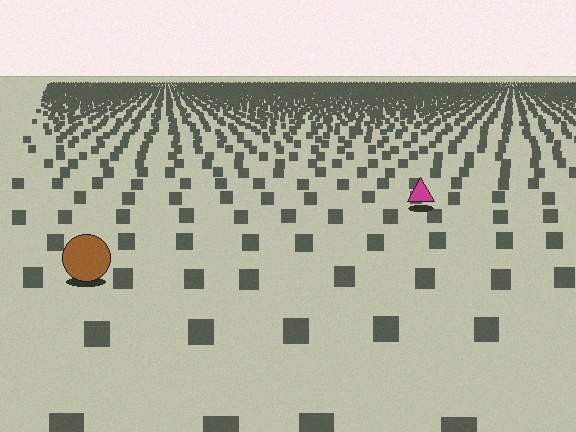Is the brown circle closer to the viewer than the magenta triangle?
Yes. The brown circle is closer — you can tell from the texture gradient: the ground texture is coarser near it.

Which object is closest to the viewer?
The brown circle is closest. The texture marks near it are larger and more spread out.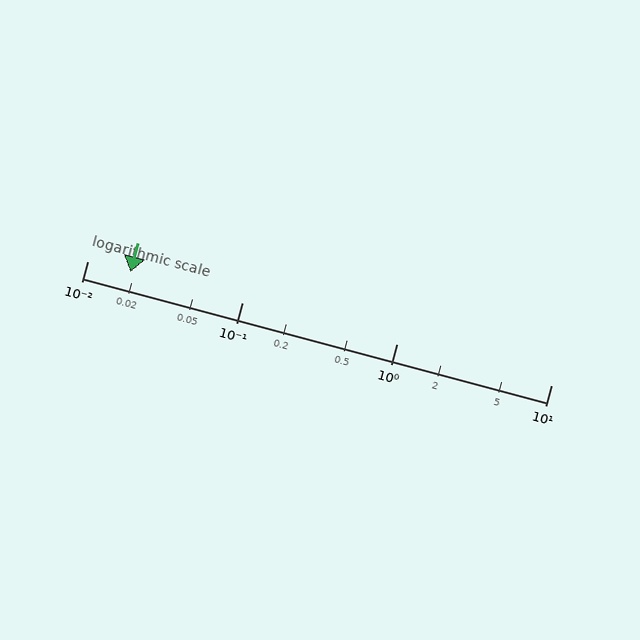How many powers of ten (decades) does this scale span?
The scale spans 3 decades, from 0.01 to 10.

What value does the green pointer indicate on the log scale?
The pointer indicates approximately 0.019.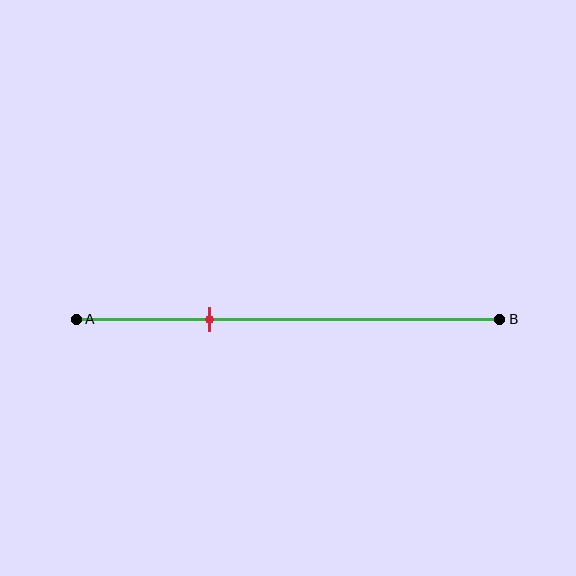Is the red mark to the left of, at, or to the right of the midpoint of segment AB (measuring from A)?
The red mark is to the left of the midpoint of segment AB.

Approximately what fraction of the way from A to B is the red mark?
The red mark is approximately 30% of the way from A to B.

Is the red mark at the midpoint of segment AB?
No, the mark is at about 30% from A, not at the 50% midpoint.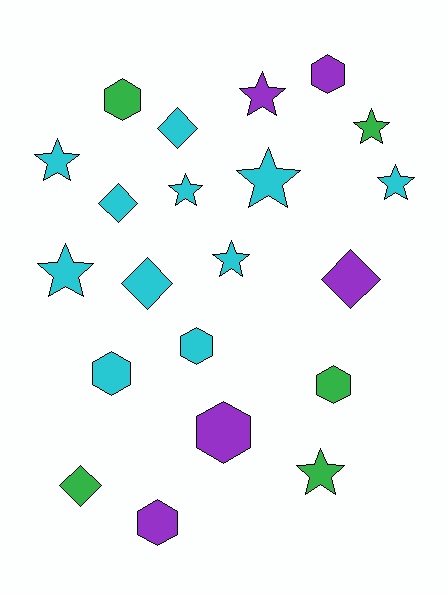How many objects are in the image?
There are 21 objects.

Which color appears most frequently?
Cyan, with 11 objects.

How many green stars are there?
There are 2 green stars.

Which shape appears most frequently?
Star, with 9 objects.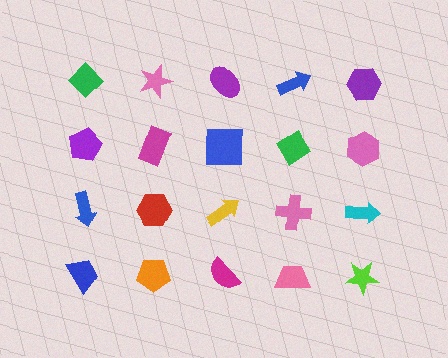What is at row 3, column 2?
A red hexagon.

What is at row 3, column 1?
A blue arrow.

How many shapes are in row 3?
5 shapes.